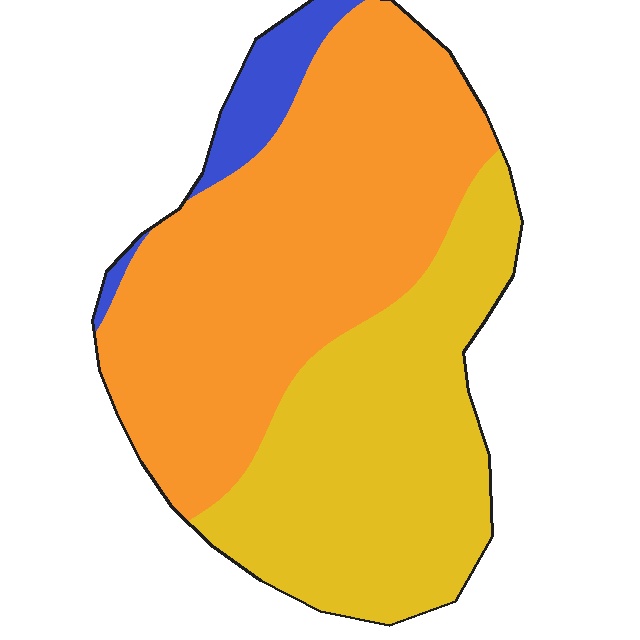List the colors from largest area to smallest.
From largest to smallest: orange, yellow, blue.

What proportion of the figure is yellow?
Yellow covers roughly 40% of the figure.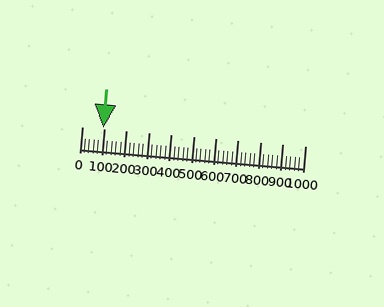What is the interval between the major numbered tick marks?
The major tick marks are spaced 100 units apart.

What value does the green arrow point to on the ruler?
The green arrow points to approximately 97.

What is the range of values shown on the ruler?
The ruler shows values from 0 to 1000.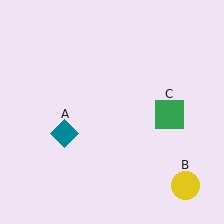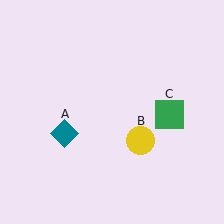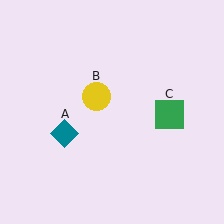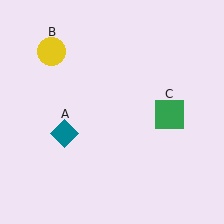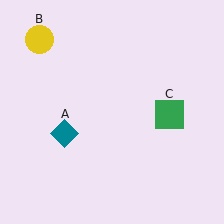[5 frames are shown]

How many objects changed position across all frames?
1 object changed position: yellow circle (object B).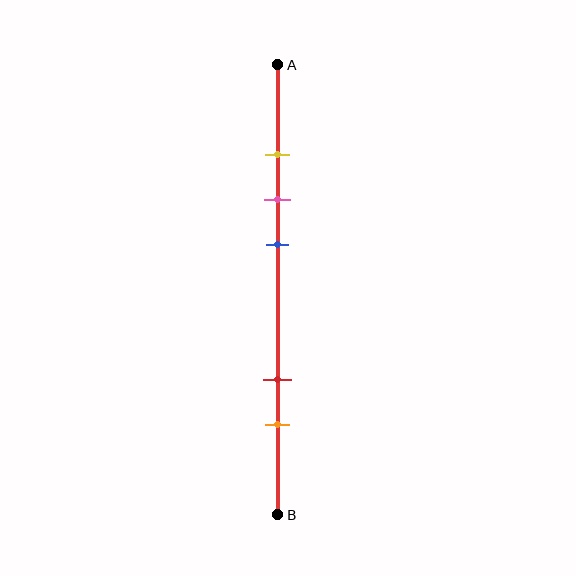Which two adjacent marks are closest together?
The yellow and pink marks are the closest adjacent pair.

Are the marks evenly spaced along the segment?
No, the marks are not evenly spaced.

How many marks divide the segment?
There are 5 marks dividing the segment.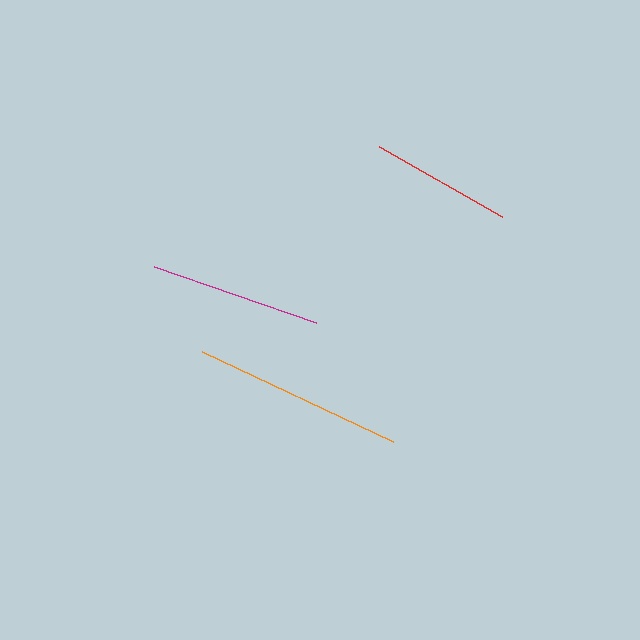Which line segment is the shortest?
The red line is the shortest at approximately 141 pixels.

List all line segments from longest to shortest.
From longest to shortest: orange, magenta, red.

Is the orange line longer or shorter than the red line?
The orange line is longer than the red line.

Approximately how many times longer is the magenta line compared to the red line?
The magenta line is approximately 1.2 times the length of the red line.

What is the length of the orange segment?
The orange segment is approximately 211 pixels long.